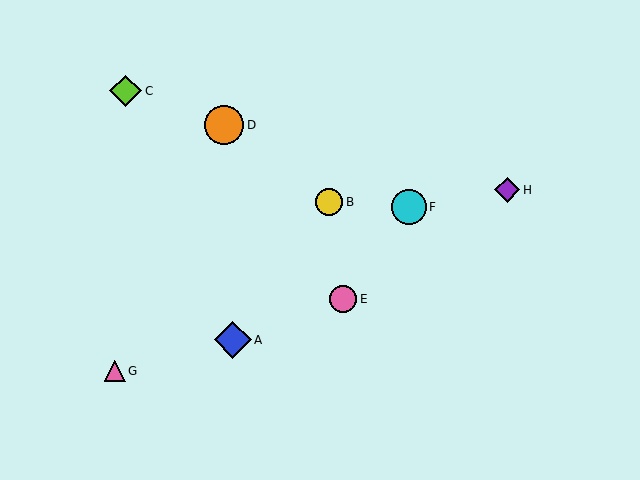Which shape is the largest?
The orange circle (labeled D) is the largest.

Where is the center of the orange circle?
The center of the orange circle is at (224, 125).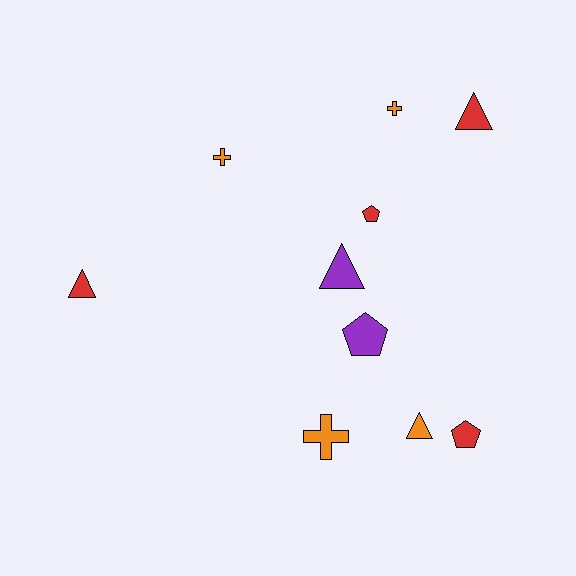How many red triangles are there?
There are 2 red triangles.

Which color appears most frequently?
Orange, with 4 objects.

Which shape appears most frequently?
Triangle, with 4 objects.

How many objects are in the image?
There are 10 objects.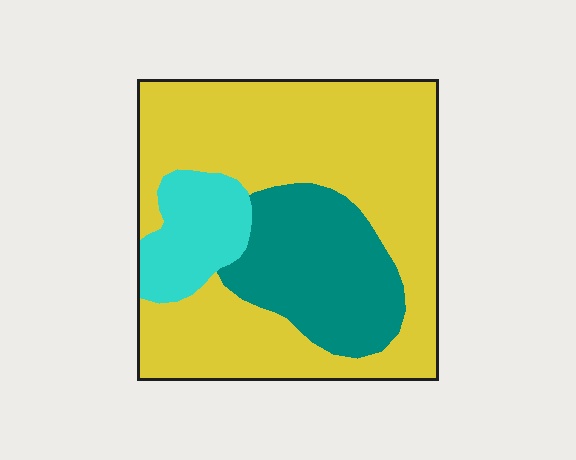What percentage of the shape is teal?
Teal covers about 25% of the shape.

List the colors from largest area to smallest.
From largest to smallest: yellow, teal, cyan.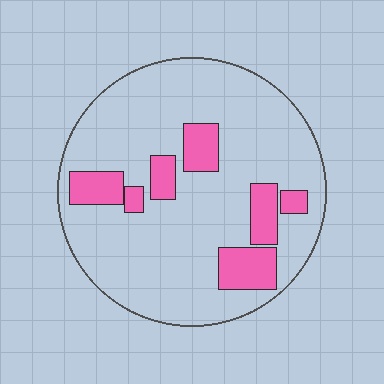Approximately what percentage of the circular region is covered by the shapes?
Approximately 20%.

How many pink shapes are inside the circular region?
7.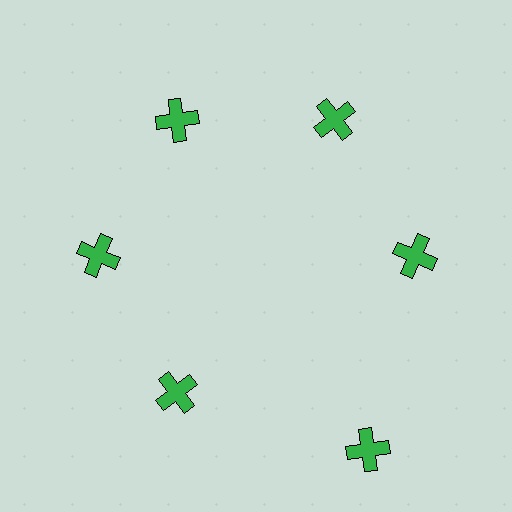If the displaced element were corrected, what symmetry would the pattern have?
It would have 6-fold rotational symmetry — the pattern would map onto itself every 60 degrees.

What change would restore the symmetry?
The symmetry would be restored by moving it inward, back onto the ring so that all 6 crosses sit at equal angles and equal distance from the center.